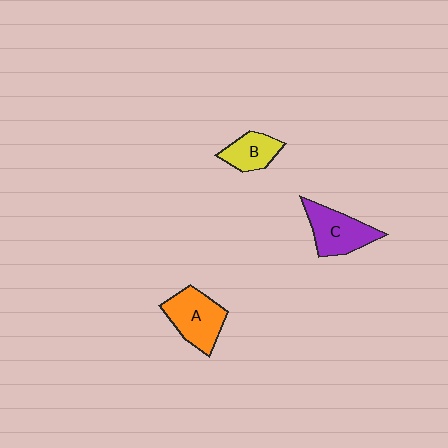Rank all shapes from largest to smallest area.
From largest to smallest: A (orange), C (purple), B (yellow).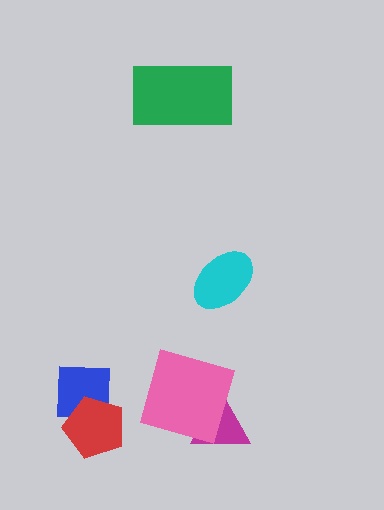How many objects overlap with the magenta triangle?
1 object overlaps with the magenta triangle.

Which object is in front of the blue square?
The red pentagon is in front of the blue square.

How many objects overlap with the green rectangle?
0 objects overlap with the green rectangle.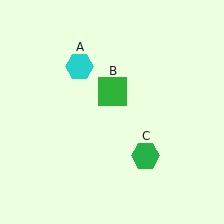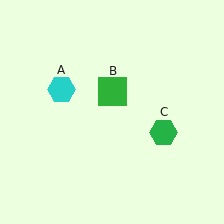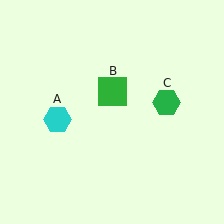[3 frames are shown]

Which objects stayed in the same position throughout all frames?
Green square (object B) remained stationary.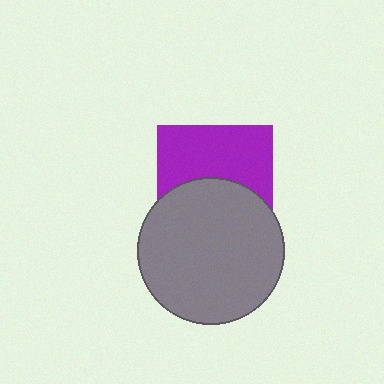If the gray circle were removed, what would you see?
You would see the complete purple square.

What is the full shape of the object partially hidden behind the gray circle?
The partially hidden object is a purple square.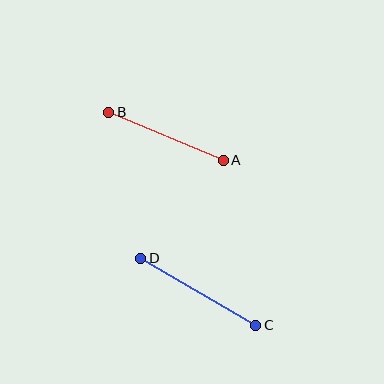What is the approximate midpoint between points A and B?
The midpoint is at approximately (166, 136) pixels.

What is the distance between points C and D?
The distance is approximately 133 pixels.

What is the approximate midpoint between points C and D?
The midpoint is at approximately (198, 292) pixels.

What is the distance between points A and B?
The distance is approximately 124 pixels.